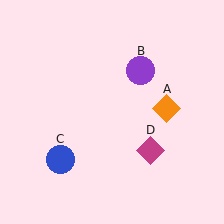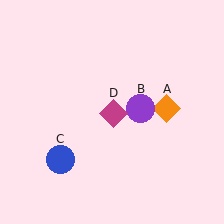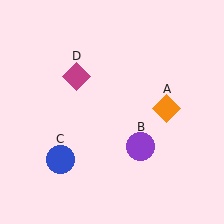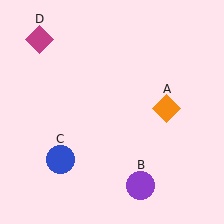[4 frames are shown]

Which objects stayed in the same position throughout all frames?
Orange diamond (object A) and blue circle (object C) remained stationary.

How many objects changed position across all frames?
2 objects changed position: purple circle (object B), magenta diamond (object D).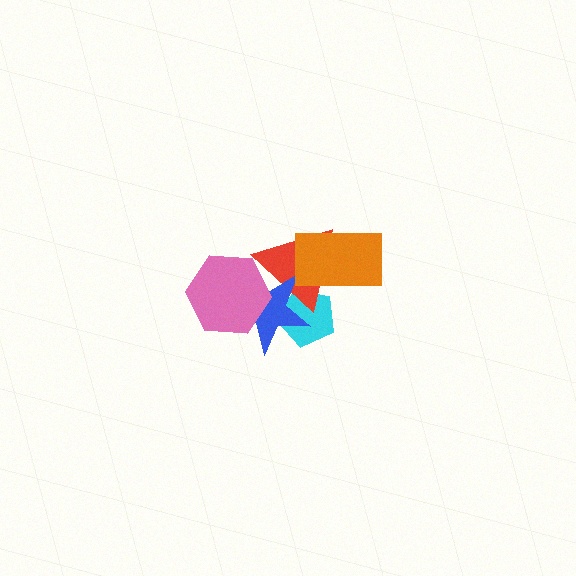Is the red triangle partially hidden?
Yes, it is partially covered by another shape.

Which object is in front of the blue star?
The pink hexagon is in front of the blue star.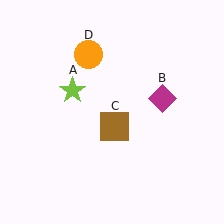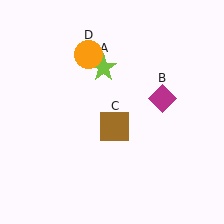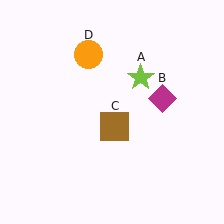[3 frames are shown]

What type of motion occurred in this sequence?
The lime star (object A) rotated clockwise around the center of the scene.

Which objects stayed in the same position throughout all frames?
Magenta diamond (object B) and brown square (object C) and orange circle (object D) remained stationary.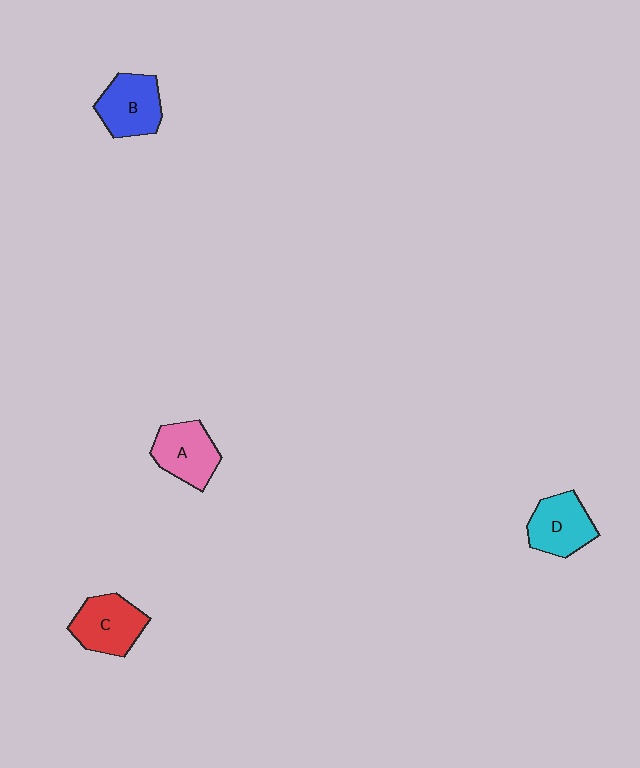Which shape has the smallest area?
Shape D (cyan).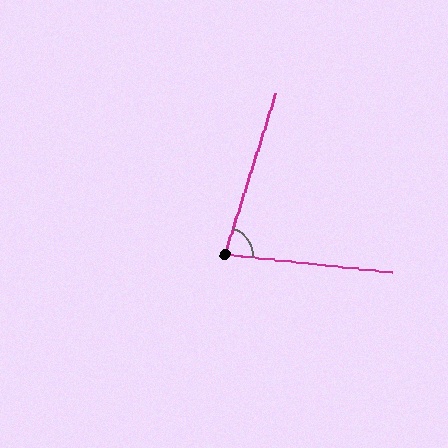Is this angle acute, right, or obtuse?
It is acute.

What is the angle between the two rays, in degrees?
Approximately 79 degrees.